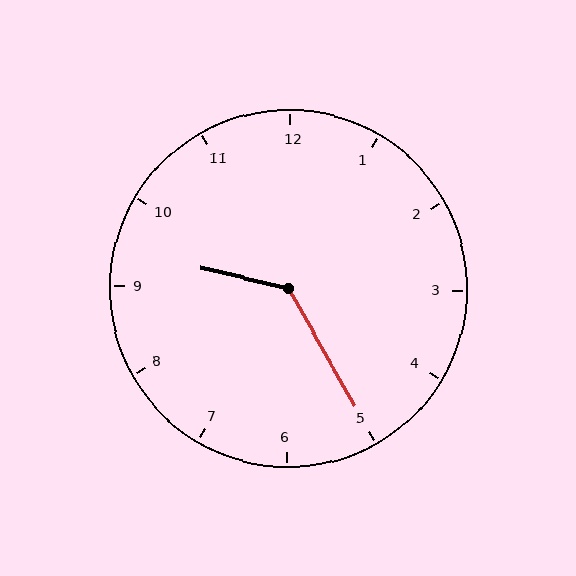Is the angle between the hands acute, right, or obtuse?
It is obtuse.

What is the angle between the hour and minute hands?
Approximately 132 degrees.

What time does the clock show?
9:25.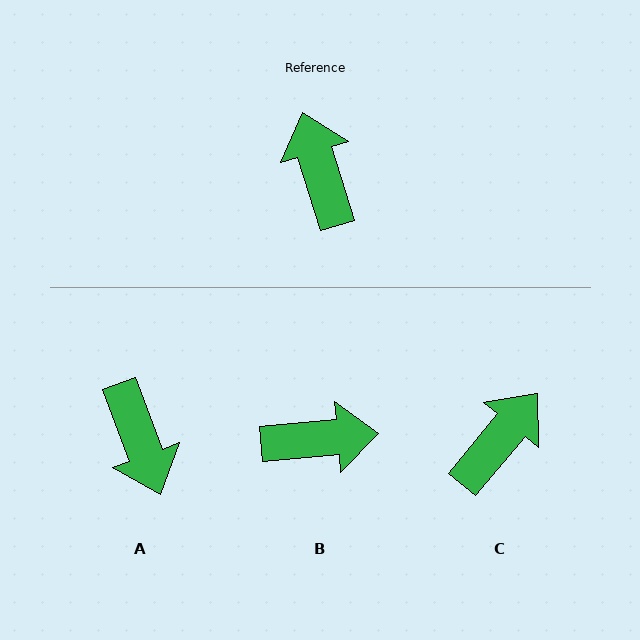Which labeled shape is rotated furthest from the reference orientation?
A, about 177 degrees away.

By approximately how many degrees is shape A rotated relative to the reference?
Approximately 177 degrees clockwise.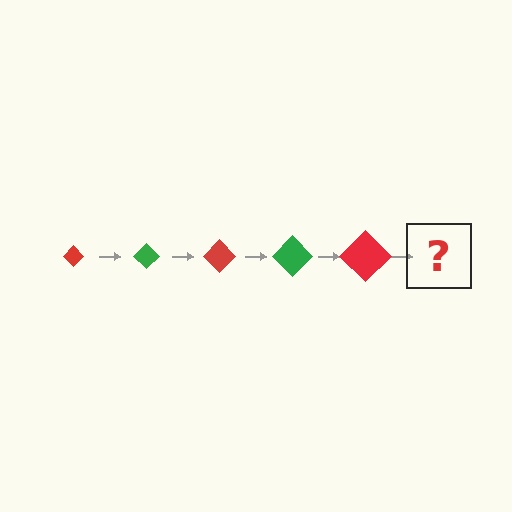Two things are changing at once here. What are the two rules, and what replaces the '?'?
The two rules are that the diamond grows larger each step and the color cycles through red and green. The '?' should be a green diamond, larger than the previous one.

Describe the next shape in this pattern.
It should be a green diamond, larger than the previous one.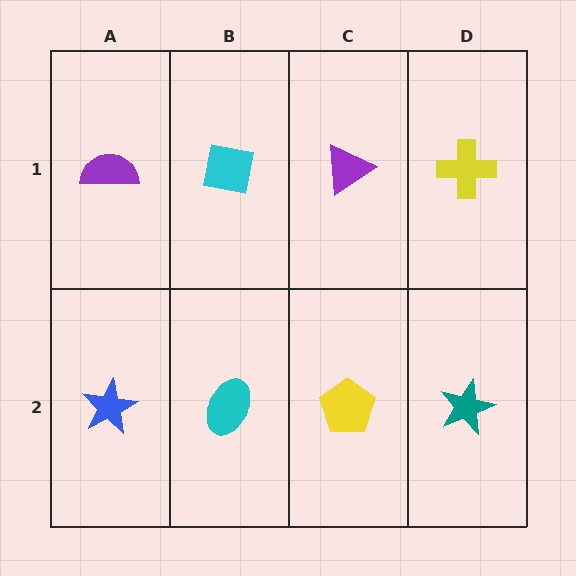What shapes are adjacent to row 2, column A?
A purple semicircle (row 1, column A), a cyan ellipse (row 2, column B).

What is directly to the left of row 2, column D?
A yellow pentagon.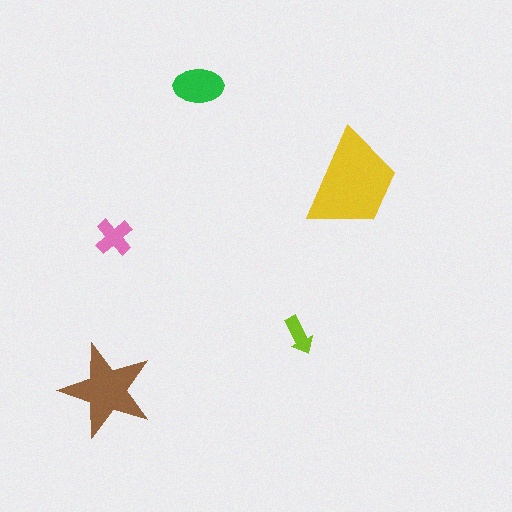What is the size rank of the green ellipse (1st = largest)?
3rd.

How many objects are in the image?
There are 5 objects in the image.